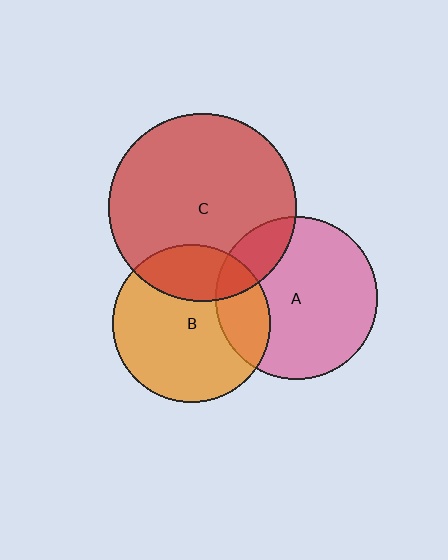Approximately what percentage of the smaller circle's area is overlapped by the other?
Approximately 20%.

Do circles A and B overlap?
Yes.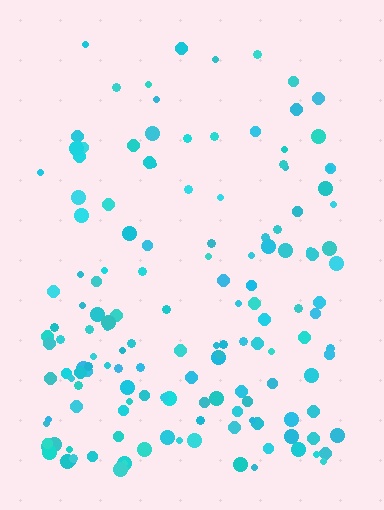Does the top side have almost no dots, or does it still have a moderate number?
Still a moderate number, just noticeably fewer than the bottom.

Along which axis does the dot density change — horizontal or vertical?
Vertical.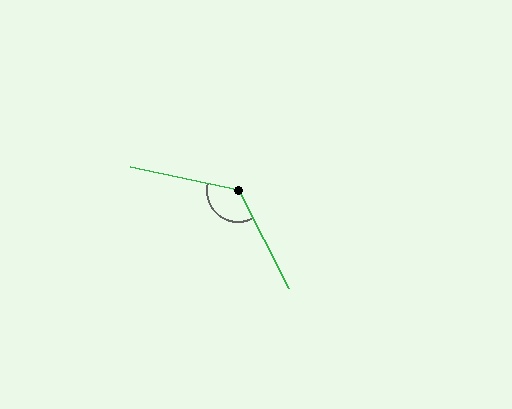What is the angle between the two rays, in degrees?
Approximately 130 degrees.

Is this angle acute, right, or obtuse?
It is obtuse.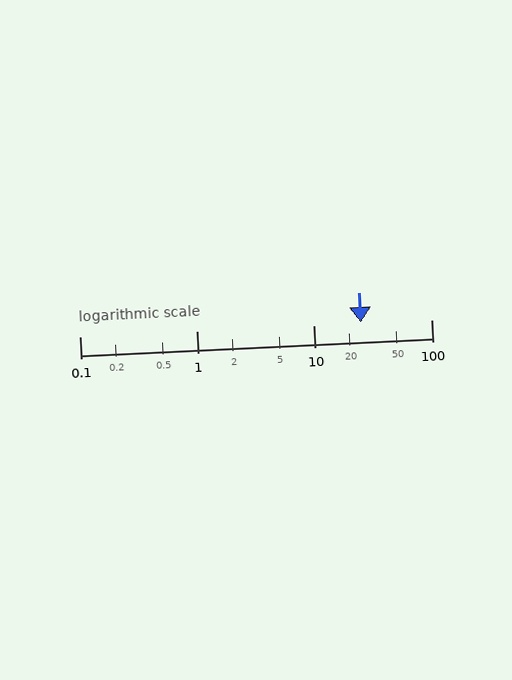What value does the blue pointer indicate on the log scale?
The pointer indicates approximately 25.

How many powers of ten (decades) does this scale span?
The scale spans 3 decades, from 0.1 to 100.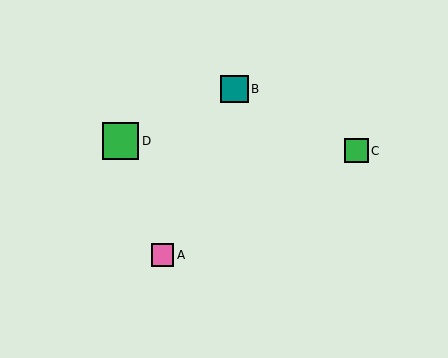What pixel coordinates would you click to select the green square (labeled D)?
Click at (121, 141) to select the green square D.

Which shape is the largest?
The green square (labeled D) is the largest.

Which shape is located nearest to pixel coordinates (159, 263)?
The pink square (labeled A) at (163, 255) is nearest to that location.